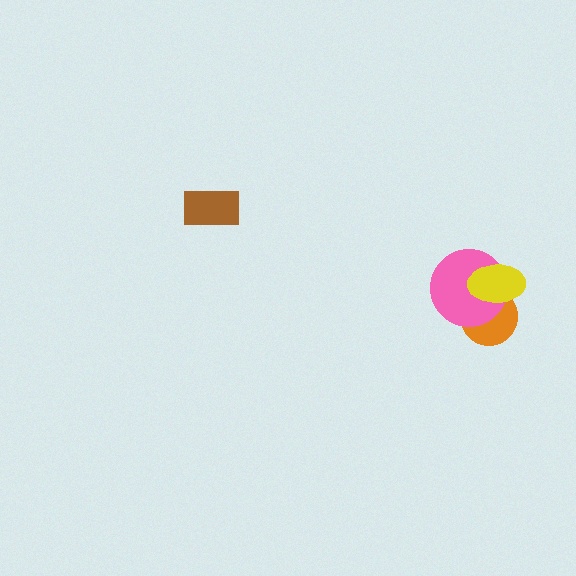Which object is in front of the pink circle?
The yellow ellipse is in front of the pink circle.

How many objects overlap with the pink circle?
2 objects overlap with the pink circle.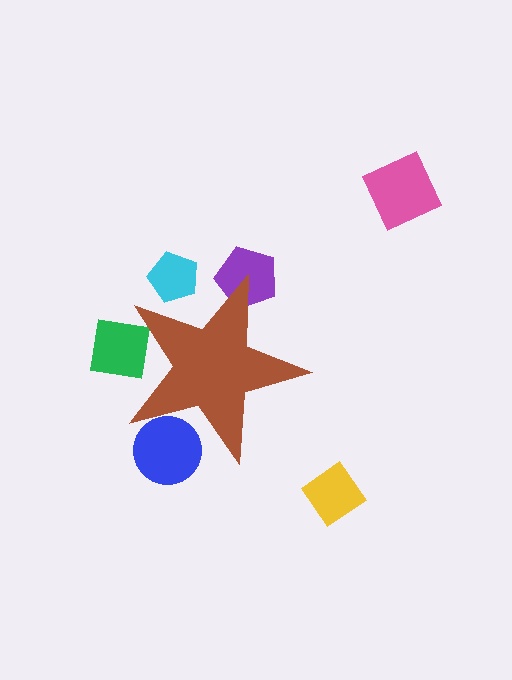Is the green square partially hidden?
Yes, the green square is partially hidden behind the brown star.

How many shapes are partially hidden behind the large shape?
4 shapes are partially hidden.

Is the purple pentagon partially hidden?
Yes, the purple pentagon is partially hidden behind the brown star.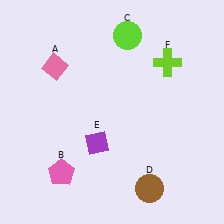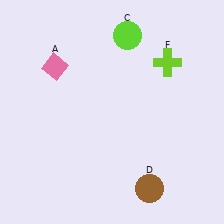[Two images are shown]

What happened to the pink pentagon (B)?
The pink pentagon (B) was removed in Image 2. It was in the bottom-left area of Image 1.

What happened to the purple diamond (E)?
The purple diamond (E) was removed in Image 2. It was in the bottom-left area of Image 1.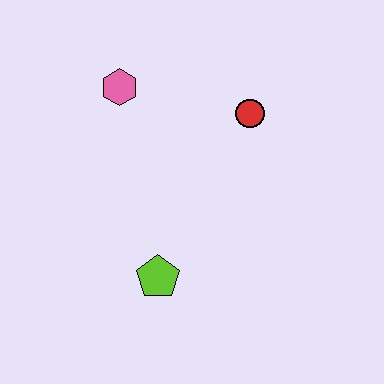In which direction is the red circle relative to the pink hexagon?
The red circle is to the right of the pink hexagon.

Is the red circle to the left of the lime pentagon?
No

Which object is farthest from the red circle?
The lime pentagon is farthest from the red circle.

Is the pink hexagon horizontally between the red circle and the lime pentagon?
No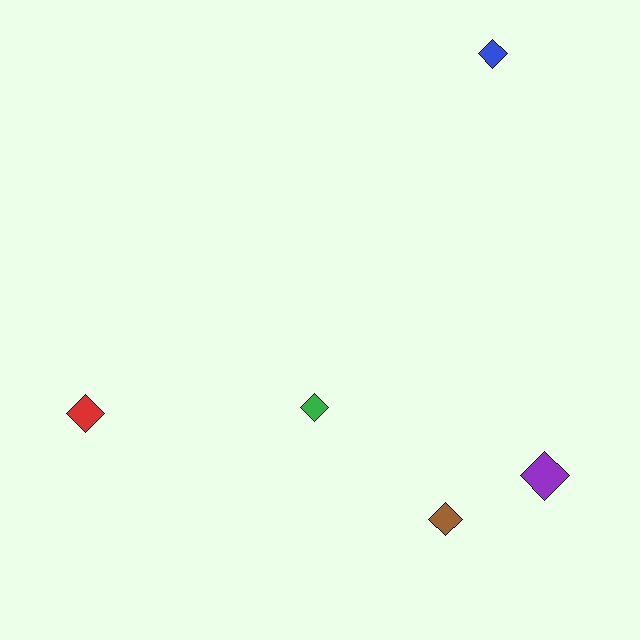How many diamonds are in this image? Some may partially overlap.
There are 5 diamonds.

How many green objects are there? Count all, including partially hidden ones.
There is 1 green object.